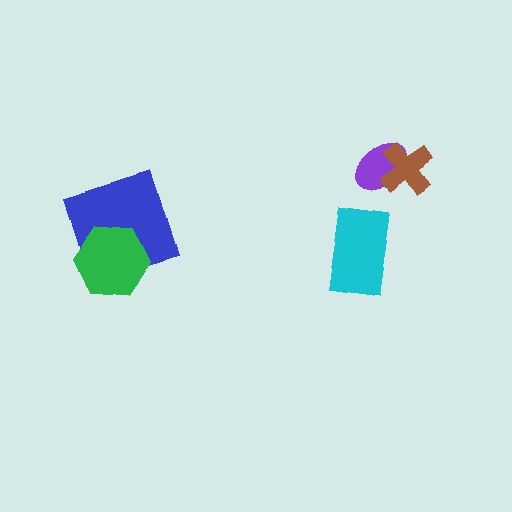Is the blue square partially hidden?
Yes, it is partially covered by another shape.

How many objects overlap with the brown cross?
1 object overlaps with the brown cross.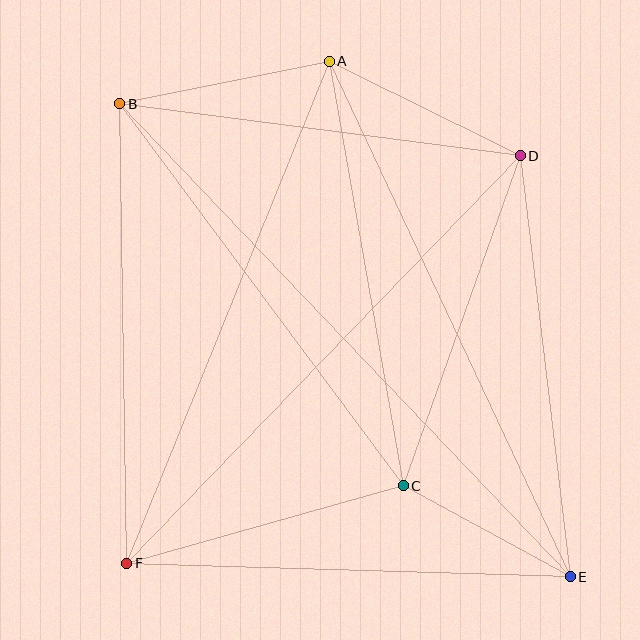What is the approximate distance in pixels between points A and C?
The distance between A and C is approximately 431 pixels.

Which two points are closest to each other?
Points C and E are closest to each other.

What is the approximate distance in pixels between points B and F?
The distance between B and F is approximately 460 pixels.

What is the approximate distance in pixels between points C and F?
The distance between C and F is approximately 287 pixels.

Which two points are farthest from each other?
Points B and E are farthest from each other.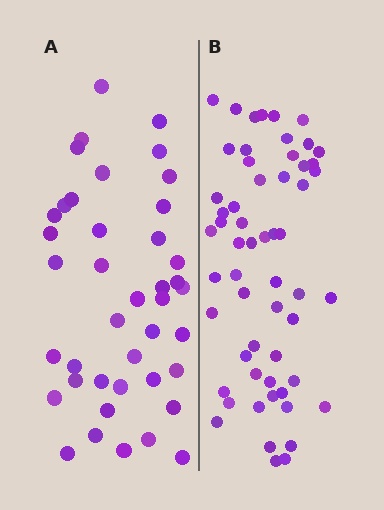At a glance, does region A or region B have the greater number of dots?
Region B (the right region) has more dots.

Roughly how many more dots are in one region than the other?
Region B has approximately 15 more dots than region A.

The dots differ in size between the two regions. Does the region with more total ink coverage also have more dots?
No. Region A has more total ink coverage because its dots are larger, but region B actually contains more individual dots. Total area can be misleading — the number of items is what matters here.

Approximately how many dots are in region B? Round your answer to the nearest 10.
About 60 dots. (The exact count is 57, which rounds to 60.)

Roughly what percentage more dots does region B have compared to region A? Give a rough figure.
About 40% more.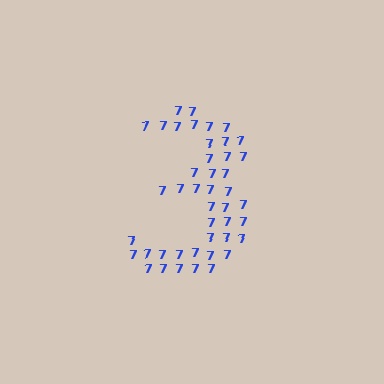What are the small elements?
The small elements are digit 7's.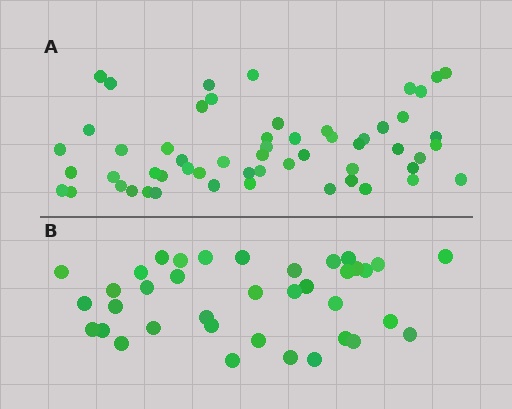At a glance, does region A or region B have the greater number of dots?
Region A (the top region) has more dots.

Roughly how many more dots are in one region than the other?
Region A has approximately 20 more dots than region B.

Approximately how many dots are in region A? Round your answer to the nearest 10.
About 60 dots. (The exact count is 56, which rounds to 60.)